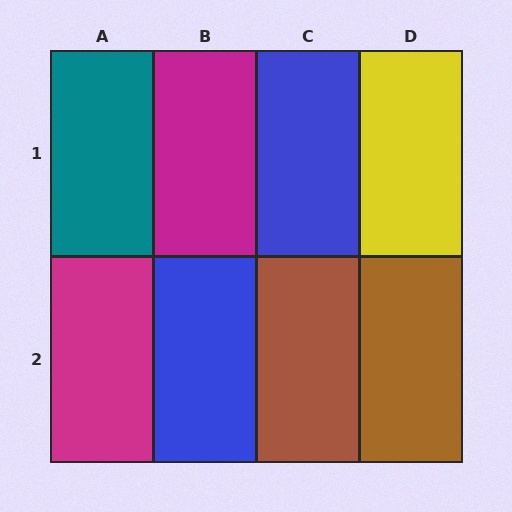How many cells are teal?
1 cell is teal.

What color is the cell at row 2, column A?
Magenta.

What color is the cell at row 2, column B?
Blue.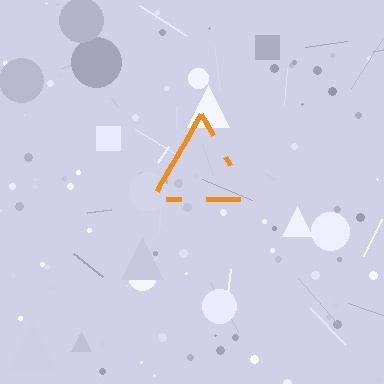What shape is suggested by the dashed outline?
The dashed outline suggests a triangle.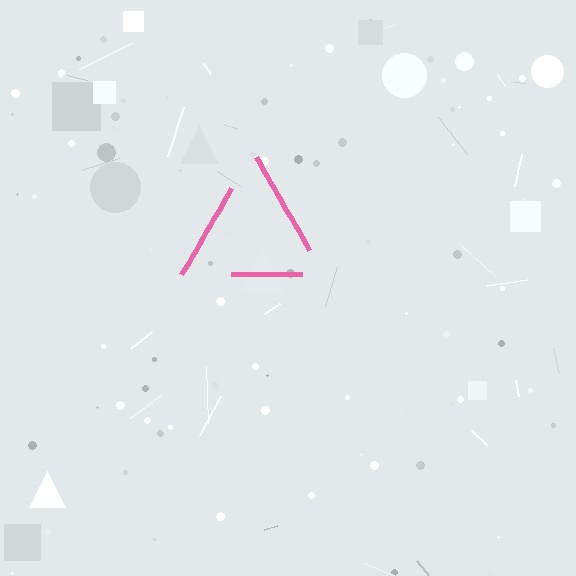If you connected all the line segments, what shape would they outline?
They would outline a triangle.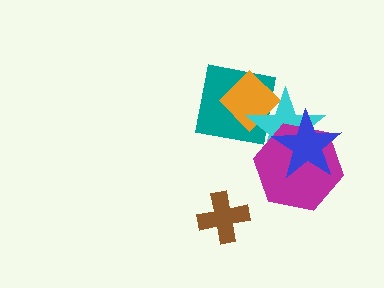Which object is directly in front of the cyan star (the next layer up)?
The magenta hexagon is directly in front of the cyan star.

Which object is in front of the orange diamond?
The cyan star is in front of the orange diamond.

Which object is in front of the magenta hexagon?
The blue star is in front of the magenta hexagon.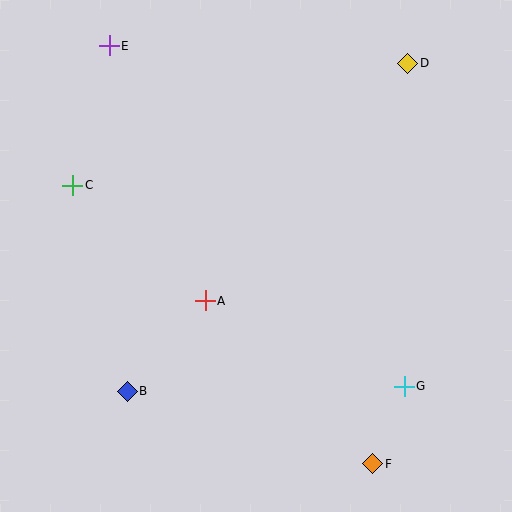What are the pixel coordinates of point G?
Point G is at (404, 387).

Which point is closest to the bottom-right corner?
Point F is closest to the bottom-right corner.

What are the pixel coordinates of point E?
Point E is at (109, 46).